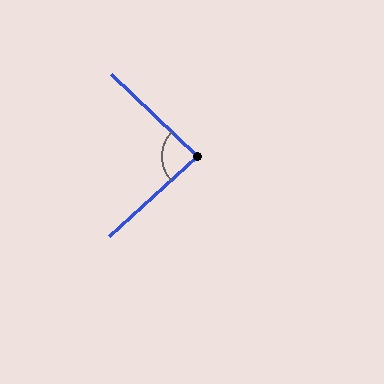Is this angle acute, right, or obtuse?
It is approximately a right angle.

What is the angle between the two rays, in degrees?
Approximately 86 degrees.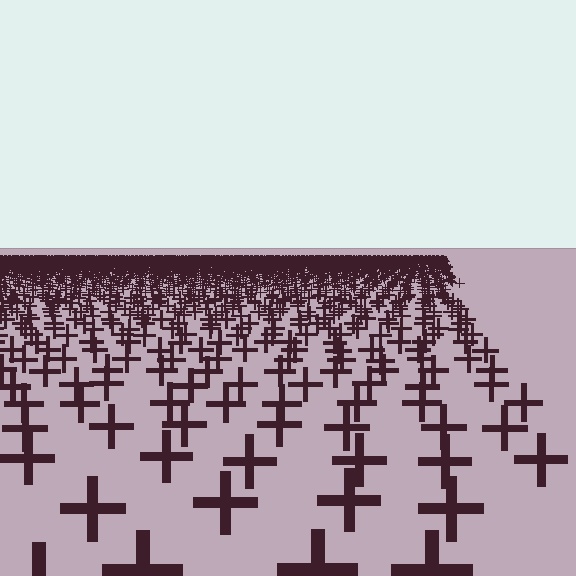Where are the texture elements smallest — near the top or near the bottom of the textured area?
Near the top.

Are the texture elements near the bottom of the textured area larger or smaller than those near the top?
Larger. Near the bottom, elements are closer to the viewer and appear at a bigger on-screen size.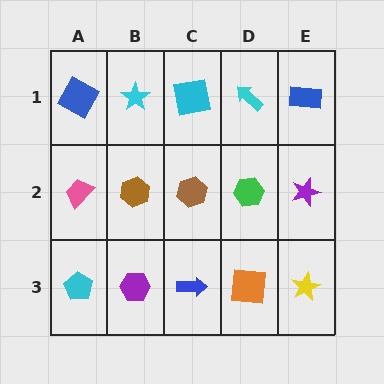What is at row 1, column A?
A blue square.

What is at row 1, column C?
A cyan square.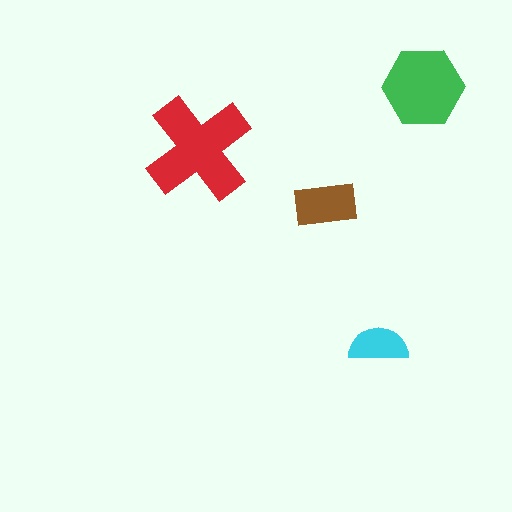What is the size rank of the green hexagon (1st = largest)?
2nd.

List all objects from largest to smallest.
The red cross, the green hexagon, the brown rectangle, the cyan semicircle.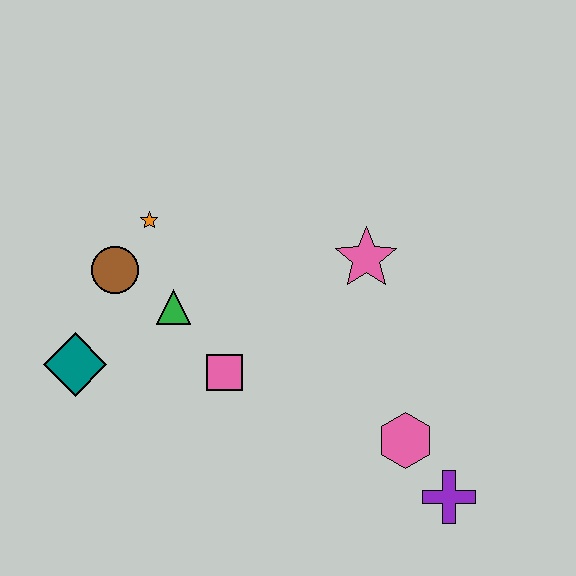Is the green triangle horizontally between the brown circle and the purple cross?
Yes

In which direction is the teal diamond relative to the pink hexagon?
The teal diamond is to the left of the pink hexagon.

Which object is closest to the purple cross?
The pink hexagon is closest to the purple cross.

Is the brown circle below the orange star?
Yes